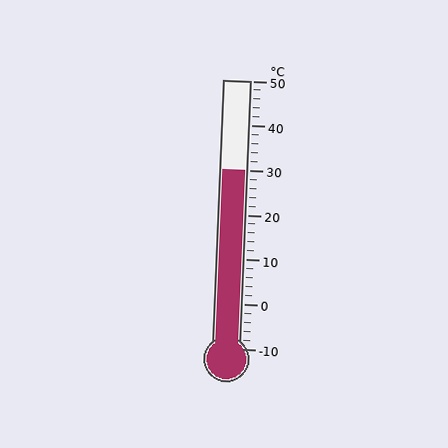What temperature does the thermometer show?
The thermometer shows approximately 30°C.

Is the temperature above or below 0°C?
The temperature is above 0°C.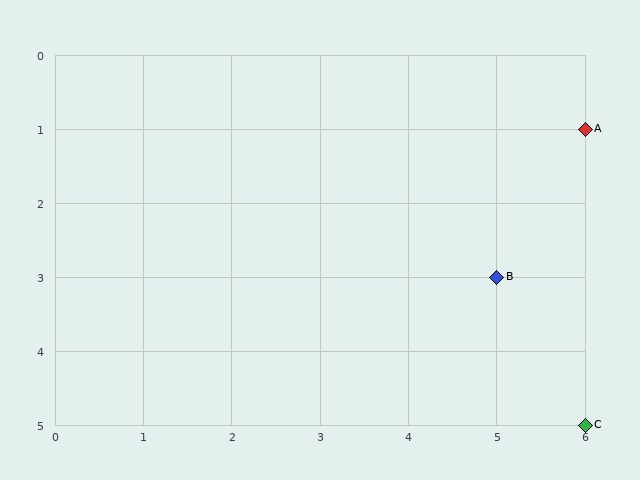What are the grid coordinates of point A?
Point A is at grid coordinates (6, 1).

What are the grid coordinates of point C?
Point C is at grid coordinates (6, 5).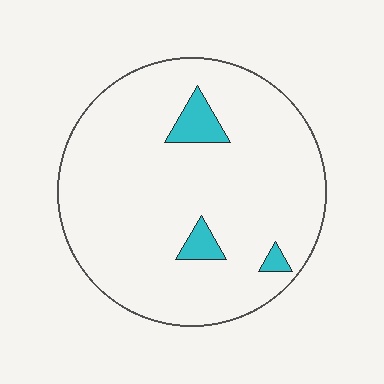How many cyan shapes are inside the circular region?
3.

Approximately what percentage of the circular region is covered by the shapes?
Approximately 5%.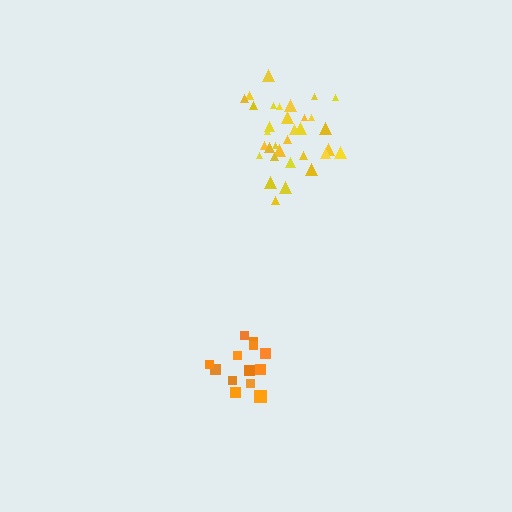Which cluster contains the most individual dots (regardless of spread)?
Yellow (33).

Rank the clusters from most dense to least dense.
yellow, orange.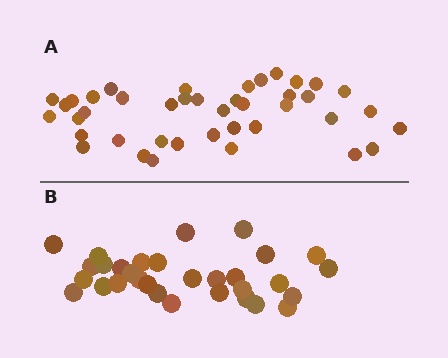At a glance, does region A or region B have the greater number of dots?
Region A (the top region) has more dots.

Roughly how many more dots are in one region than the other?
Region A has roughly 10 or so more dots than region B.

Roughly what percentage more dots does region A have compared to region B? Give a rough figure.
About 30% more.